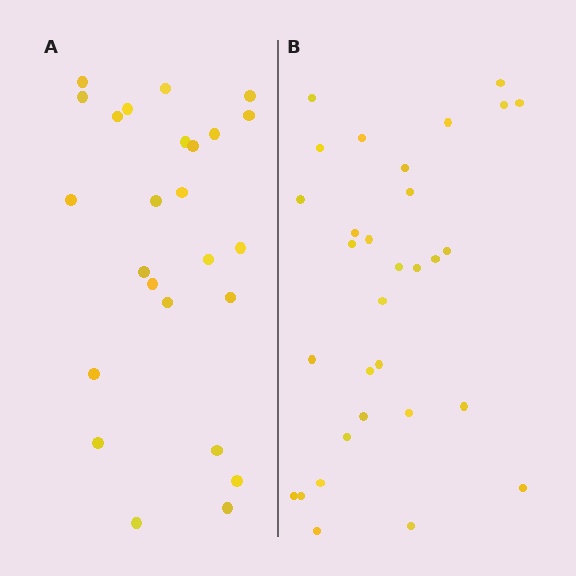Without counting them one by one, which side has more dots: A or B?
Region B (the right region) has more dots.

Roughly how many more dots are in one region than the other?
Region B has about 6 more dots than region A.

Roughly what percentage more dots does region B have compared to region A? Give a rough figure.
About 25% more.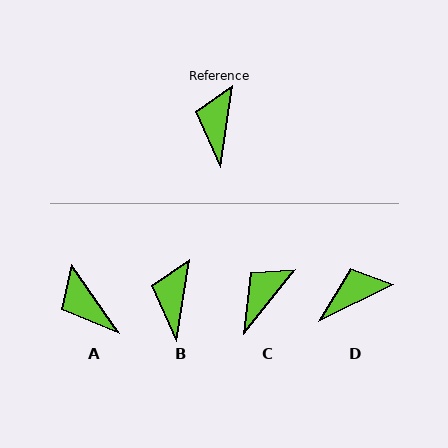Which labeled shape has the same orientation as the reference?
B.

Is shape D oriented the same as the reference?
No, it is off by about 55 degrees.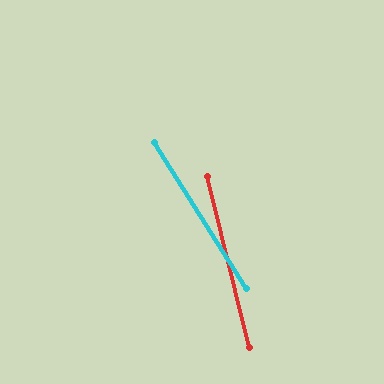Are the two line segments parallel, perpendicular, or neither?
Neither parallel nor perpendicular — they differ by about 18°.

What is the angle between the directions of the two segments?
Approximately 18 degrees.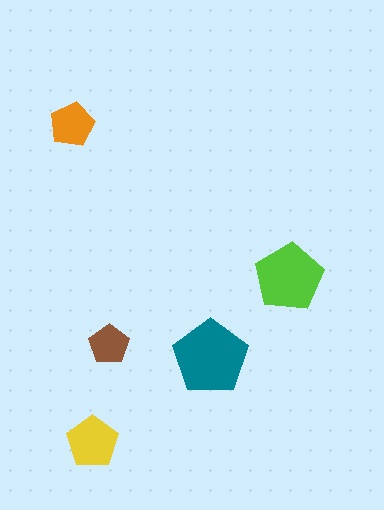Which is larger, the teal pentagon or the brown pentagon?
The teal one.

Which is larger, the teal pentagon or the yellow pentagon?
The teal one.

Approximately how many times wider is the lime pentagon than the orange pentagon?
About 1.5 times wider.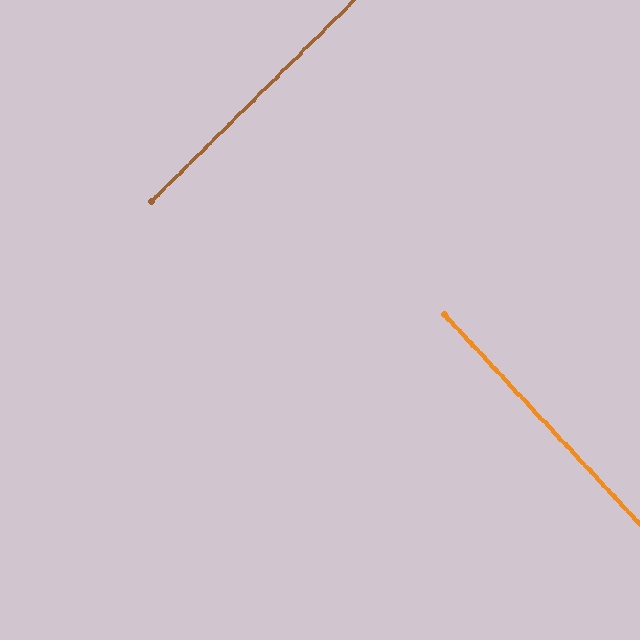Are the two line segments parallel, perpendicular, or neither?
Perpendicular — they meet at approximately 88°.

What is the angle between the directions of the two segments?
Approximately 88 degrees.